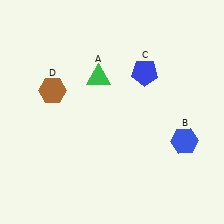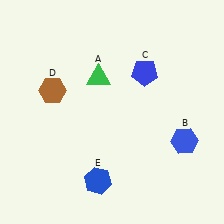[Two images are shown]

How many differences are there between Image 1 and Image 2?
There is 1 difference between the two images.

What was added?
A blue hexagon (E) was added in Image 2.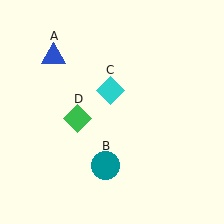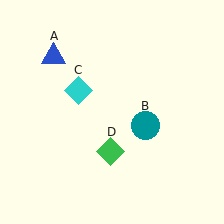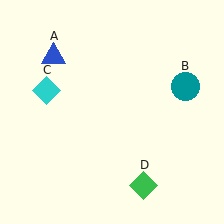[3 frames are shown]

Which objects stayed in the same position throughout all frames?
Blue triangle (object A) remained stationary.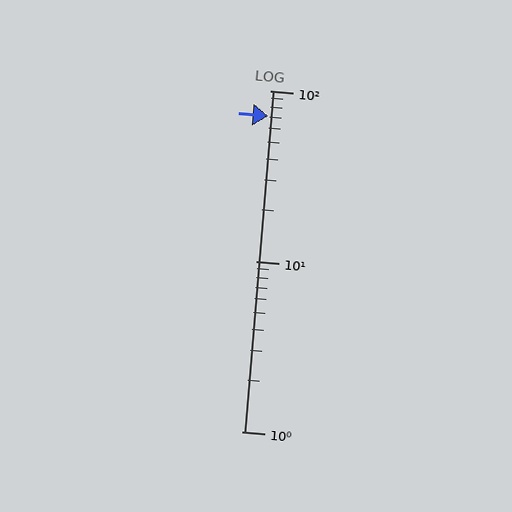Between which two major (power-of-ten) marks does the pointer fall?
The pointer is between 10 and 100.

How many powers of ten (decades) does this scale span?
The scale spans 2 decades, from 1 to 100.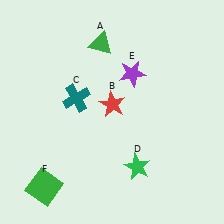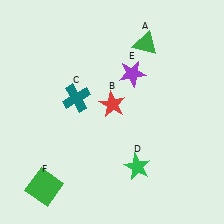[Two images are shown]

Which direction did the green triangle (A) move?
The green triangle (A) moved right.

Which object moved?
The green triangle (A) moved right.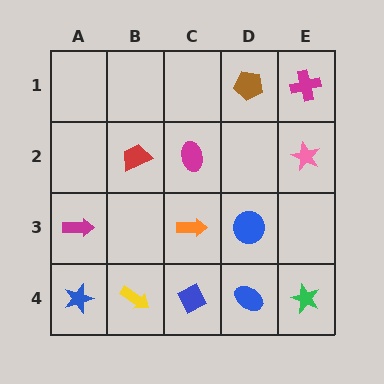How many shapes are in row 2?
3 shapes.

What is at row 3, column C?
An orange arrow.